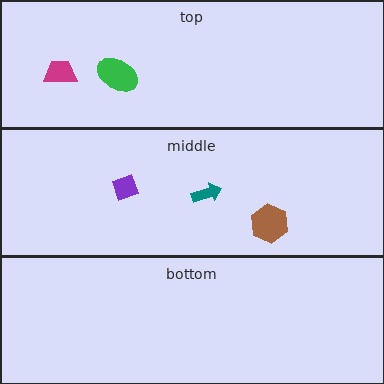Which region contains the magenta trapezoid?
The top region.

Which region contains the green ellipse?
The top region.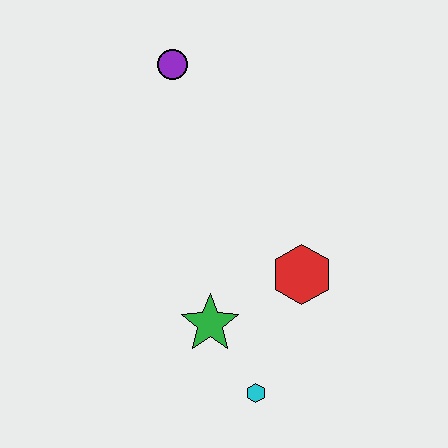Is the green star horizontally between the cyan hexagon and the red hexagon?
No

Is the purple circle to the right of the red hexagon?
No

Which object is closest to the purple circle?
The red hexagon is closest to the purple circle.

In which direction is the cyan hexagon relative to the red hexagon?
The cyan hexagon is below the red hexagon.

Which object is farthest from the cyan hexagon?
The purple circle is farthest from the cyan hexagon.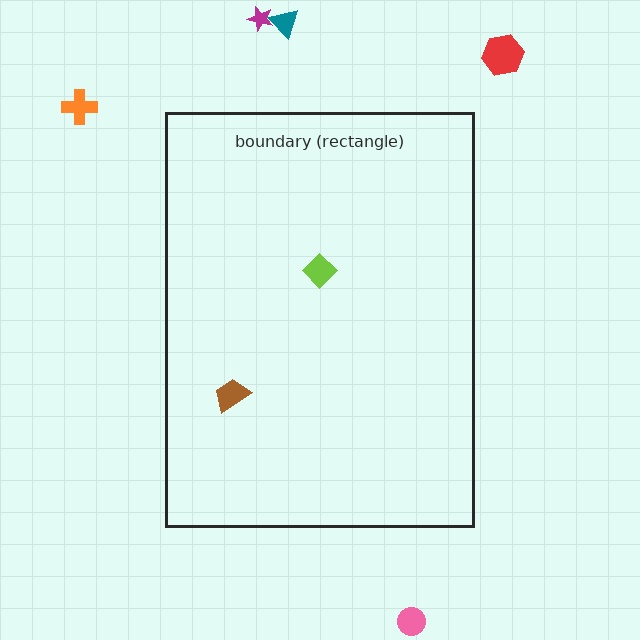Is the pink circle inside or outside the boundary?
Outside.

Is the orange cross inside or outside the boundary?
Outside.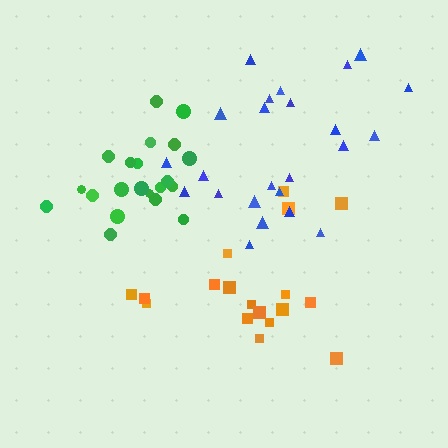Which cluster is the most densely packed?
Green.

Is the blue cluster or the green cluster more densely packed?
Green.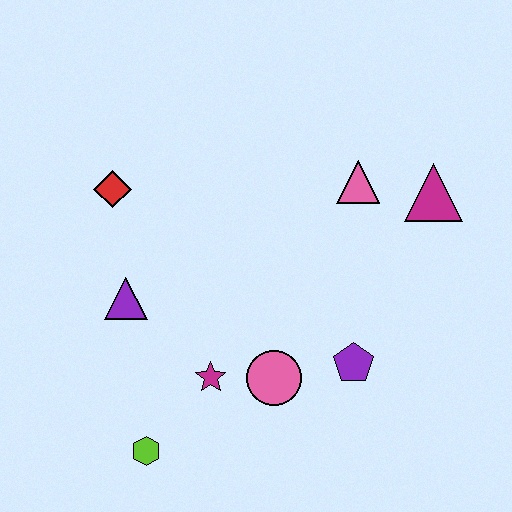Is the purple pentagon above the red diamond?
No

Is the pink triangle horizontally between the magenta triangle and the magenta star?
Yes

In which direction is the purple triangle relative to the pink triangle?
The purple triangle is to the left of the pink triangle.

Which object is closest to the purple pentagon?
The pink circle is closest to the purple pentagon.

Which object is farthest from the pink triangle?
The lime hexagon is farthest from the pink triangle.